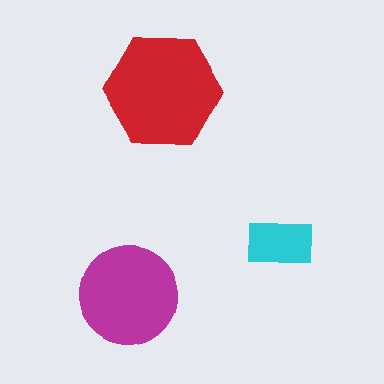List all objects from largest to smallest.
The red hexagon, the magenta circle, the cyan rectangle.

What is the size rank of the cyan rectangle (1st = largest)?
3rd.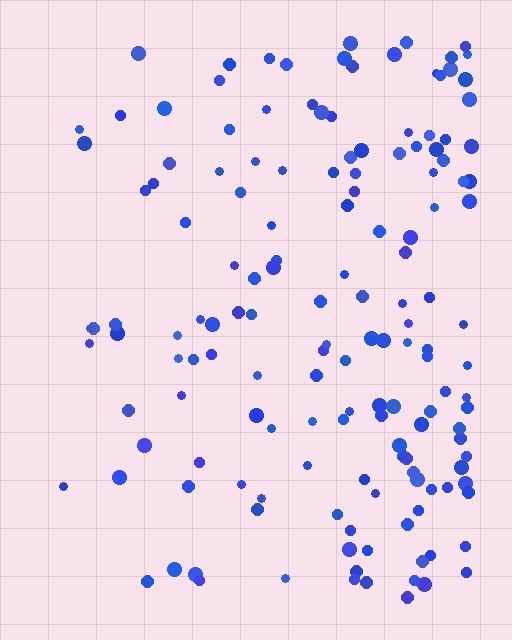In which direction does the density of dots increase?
From left to right, with the right side densest.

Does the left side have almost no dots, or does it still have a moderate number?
Still a moderate number, just noticeably fewer than the right.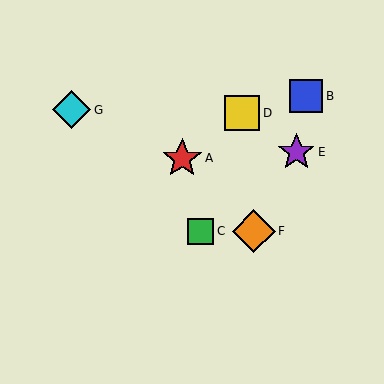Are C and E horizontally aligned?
No, C is at y≈231 and E is at y≈152.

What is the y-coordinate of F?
Object F is at y≈231.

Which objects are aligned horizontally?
Objects C, F are aligned horizontally.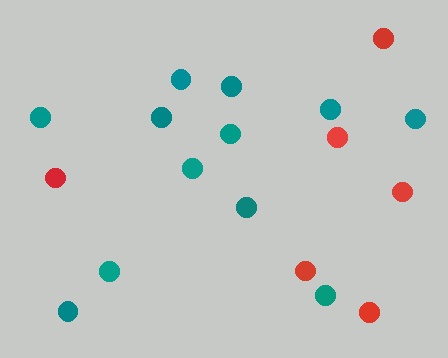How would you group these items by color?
There are 2 groups: one group of red circles (6) and one group of teal circles (12).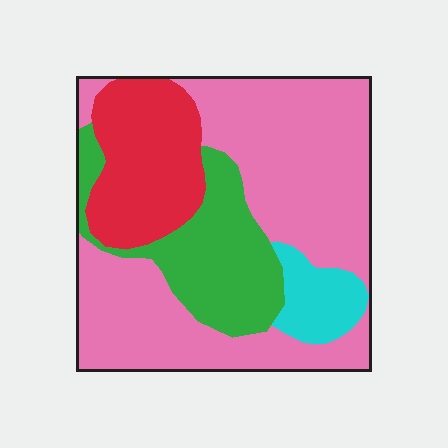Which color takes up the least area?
Cyan, at roughly 5%.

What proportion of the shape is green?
Green takes up between a sixth and a third of the shape.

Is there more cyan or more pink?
Pink.